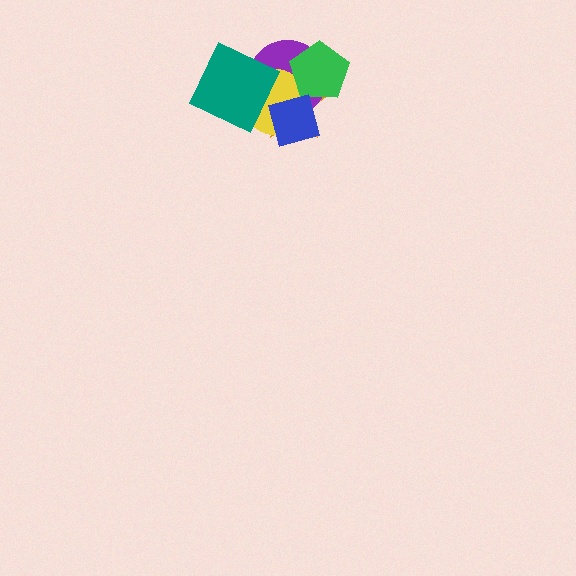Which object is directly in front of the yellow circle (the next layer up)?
The teal diamond is directly in front of the yellow circle.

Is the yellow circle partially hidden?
Yes, it is partially covered by another shape.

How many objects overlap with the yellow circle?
5 objects overlap with the yellow circle.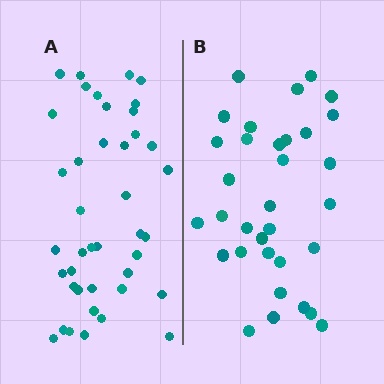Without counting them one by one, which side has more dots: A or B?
Region A (the left region) has more dots.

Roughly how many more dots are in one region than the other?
Region A has roughly 8 or so more dots than region B.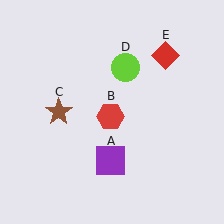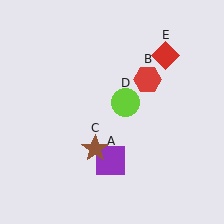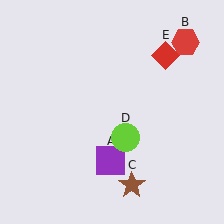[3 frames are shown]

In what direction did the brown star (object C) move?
The brown star (object C) moved down and to the right.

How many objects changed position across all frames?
3 objects changed position: red hexagon (object B), brown star (object C), lime circle (object D).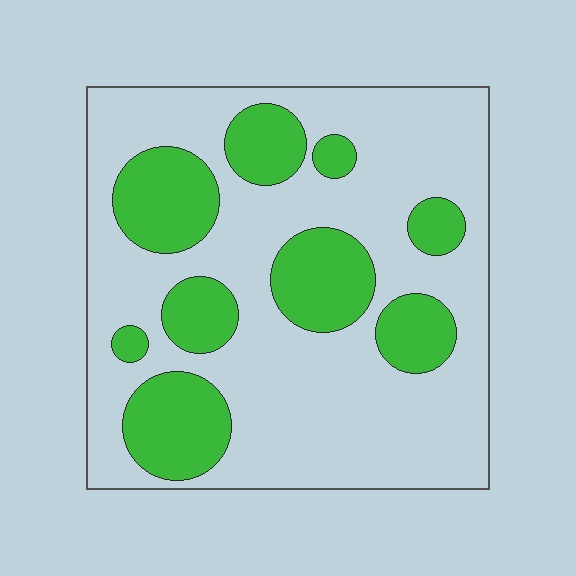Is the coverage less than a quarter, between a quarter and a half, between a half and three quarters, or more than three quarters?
Between a quarter and a half.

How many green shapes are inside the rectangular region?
9.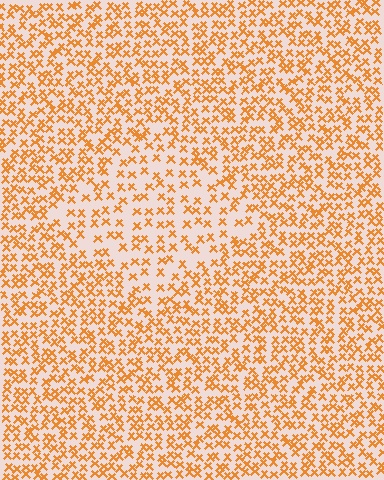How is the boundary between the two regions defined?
The boundary is defined by a change in element density (approximately 1.8x ratio). All elements are the same color, size, and shape.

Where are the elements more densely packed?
The elements are more densely packed outside the diamond boundary.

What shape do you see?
I see a diamond.